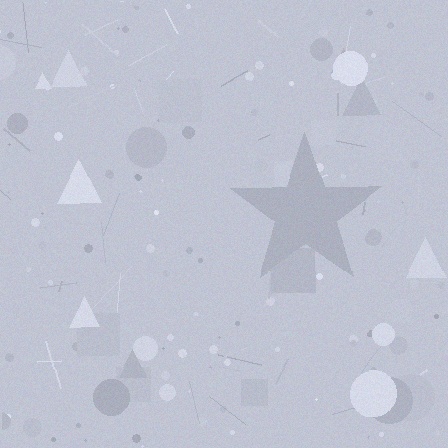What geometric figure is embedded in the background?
A star is embedded in the background.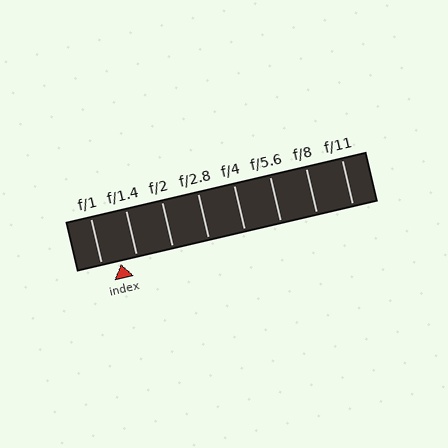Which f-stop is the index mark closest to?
The index mark is closest to f/1.4.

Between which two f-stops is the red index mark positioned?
The index mark is between f/1 and f/1.4.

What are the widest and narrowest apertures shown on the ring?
The widest aperture shown is f/1 and the narrowest is f/11.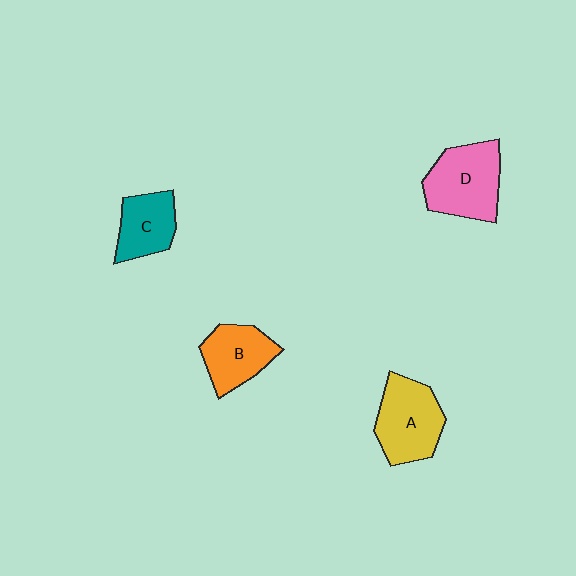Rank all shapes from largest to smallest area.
From largest to smallest: D (pink), A (yellow), B (orange), C (teal).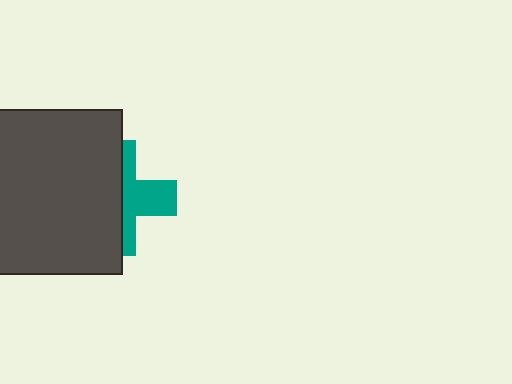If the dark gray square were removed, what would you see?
You would see the complete teal cross.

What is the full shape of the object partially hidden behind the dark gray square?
The partially hidden object is a teal cross.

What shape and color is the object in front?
The object in front is a dark gray square.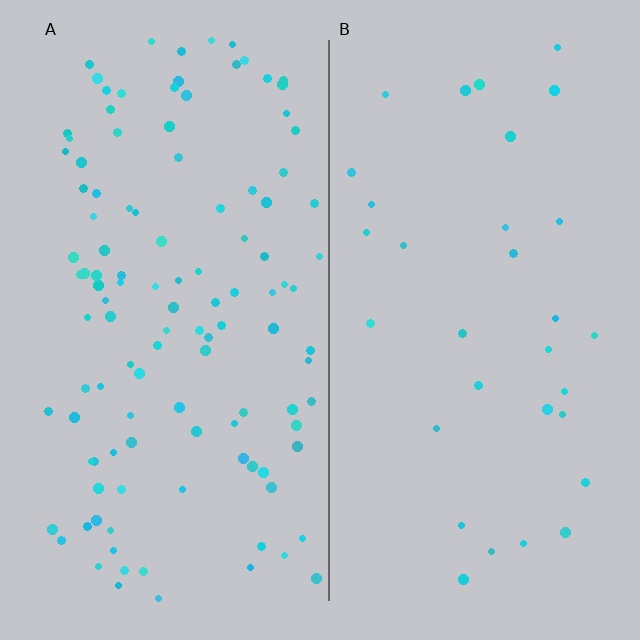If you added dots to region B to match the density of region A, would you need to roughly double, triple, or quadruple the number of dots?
Approximately quadruple.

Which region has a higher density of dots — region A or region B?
A (the left).